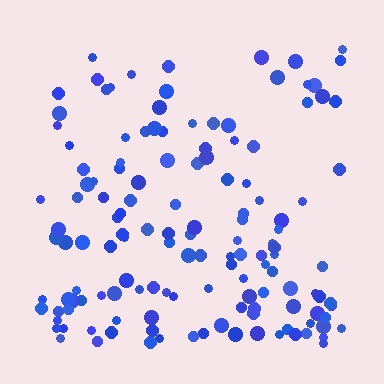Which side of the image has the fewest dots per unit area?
The top.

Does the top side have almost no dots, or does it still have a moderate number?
Still a moderate number, just noticeably fewer than the bottom.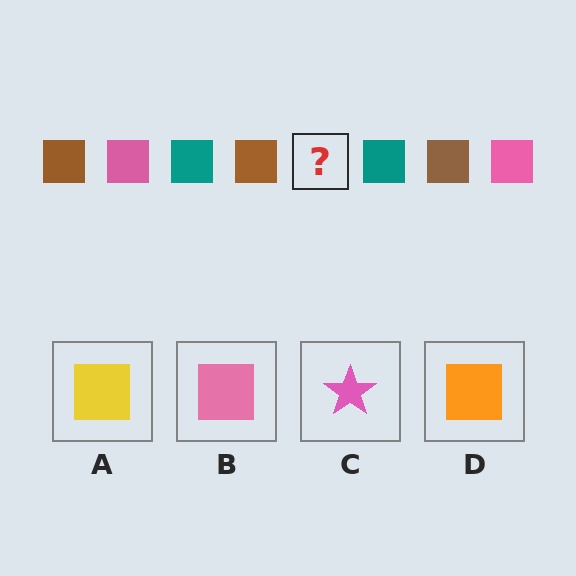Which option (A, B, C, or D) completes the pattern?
B.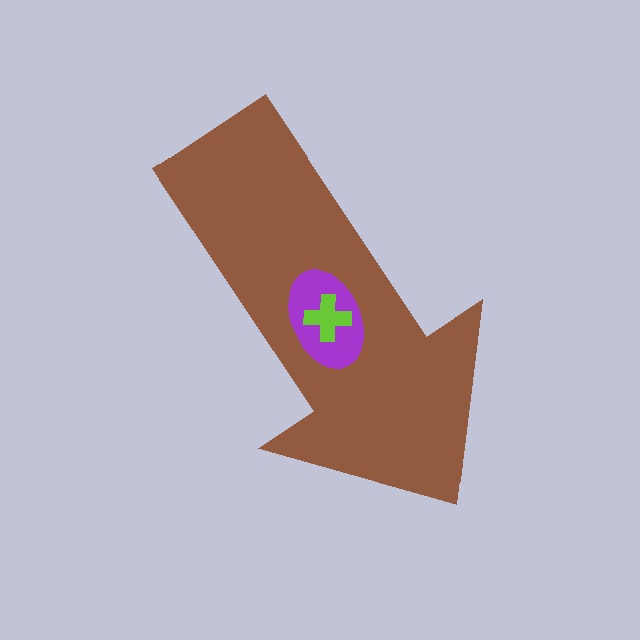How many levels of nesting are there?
3.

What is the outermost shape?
The brown arrow.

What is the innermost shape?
The lime cross.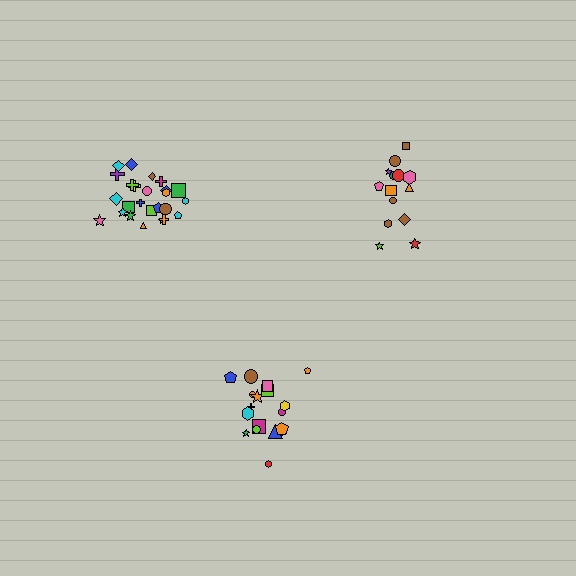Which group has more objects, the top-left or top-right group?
The top-left group.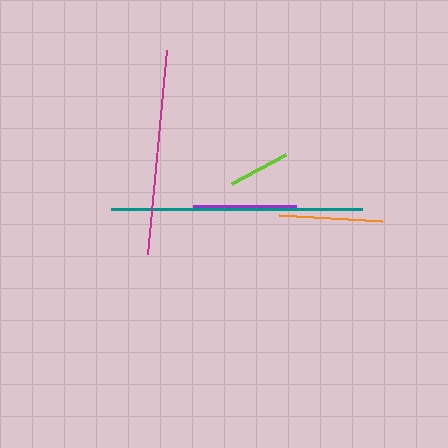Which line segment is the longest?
The teal line is the longest at approximately 251 pixels.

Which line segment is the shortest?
The lime line is the shortest at approximately 61 pixels.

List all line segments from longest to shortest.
From longest to shortest: teal, magenta, orange, purple, lime.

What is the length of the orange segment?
The orange segment is approximately 103 pixels long.